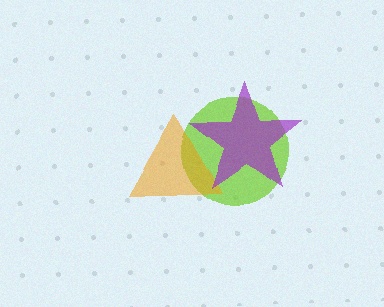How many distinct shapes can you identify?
There are 3 distinct shapes: a lime circle, an orange triangle, a purple star.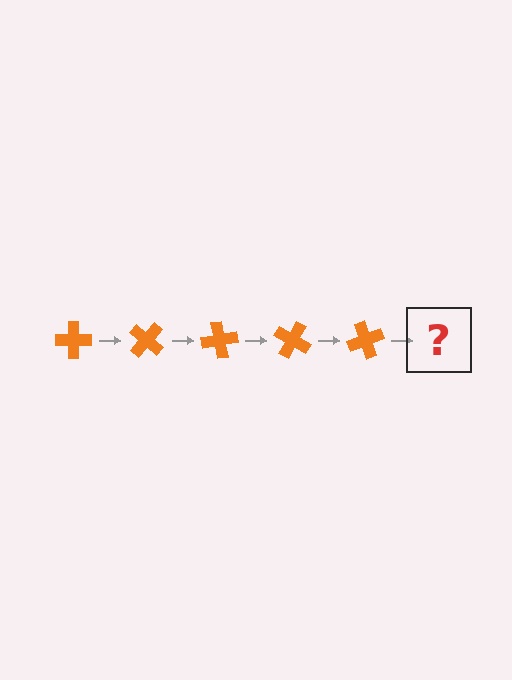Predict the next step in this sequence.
The next step is an orange cross rotated 200 degrees.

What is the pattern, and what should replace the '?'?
The pattern is that the cross rotates 40 degrees each step. The '?' should be an orange cross rotated 200 degrees.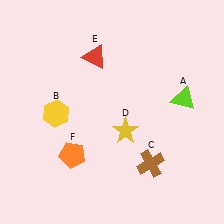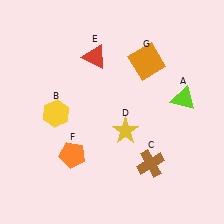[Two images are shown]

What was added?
An orange square (G) was added in Image 2.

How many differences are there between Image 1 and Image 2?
There is 1 difference between the two images.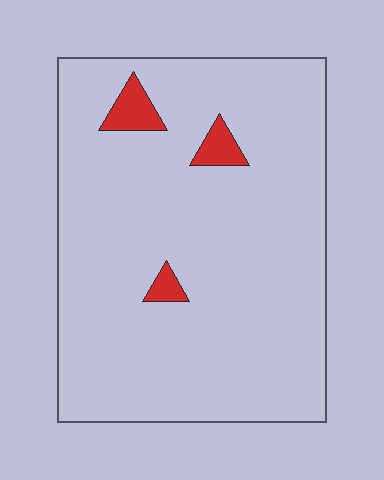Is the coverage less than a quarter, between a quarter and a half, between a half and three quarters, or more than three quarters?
Less than a quarter.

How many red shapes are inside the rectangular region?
3.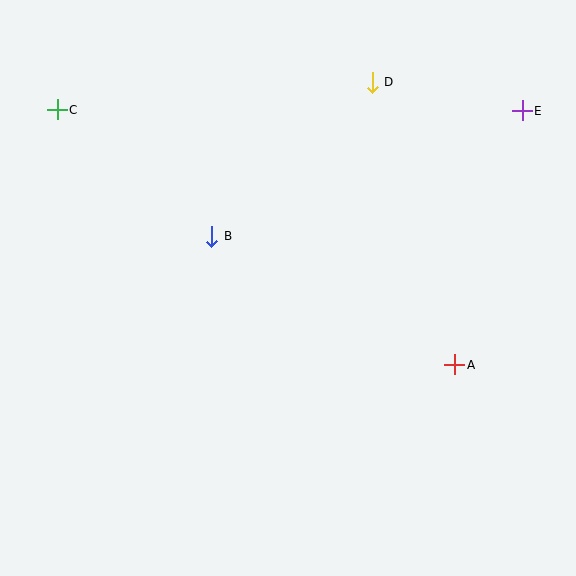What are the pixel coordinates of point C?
Point C is at (57, 110).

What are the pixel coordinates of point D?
Point D is at (372, 82).